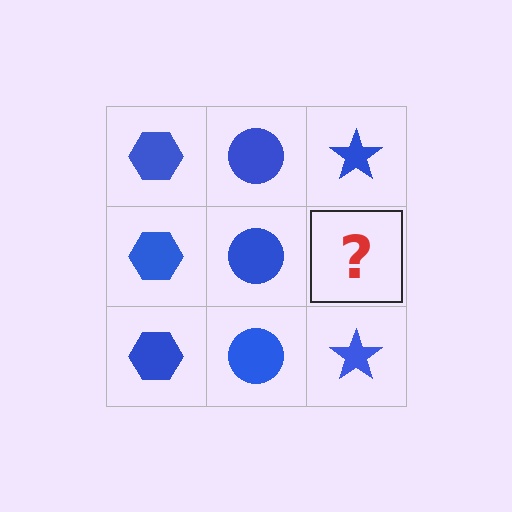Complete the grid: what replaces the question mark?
The question mark should be replaced with a blue star.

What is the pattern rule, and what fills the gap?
The rule is that each column has a consistent shape. The gap should be filled with a blue star.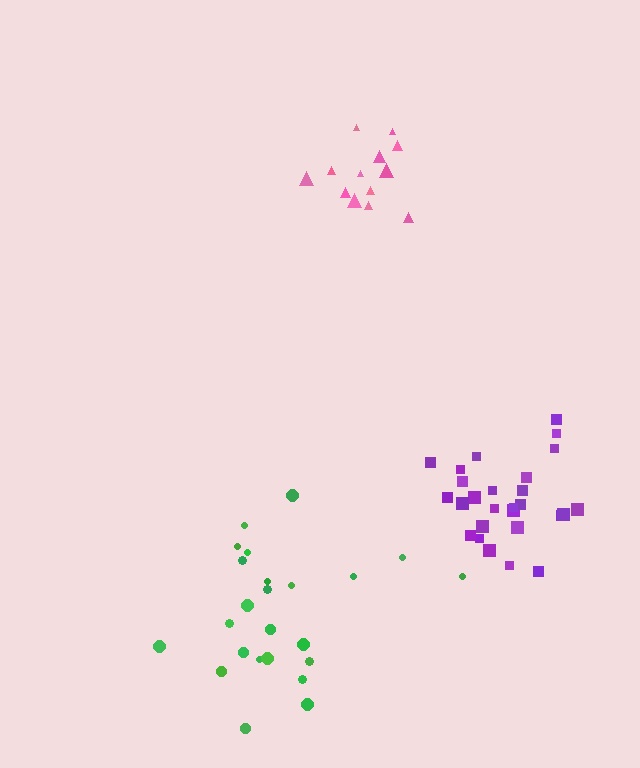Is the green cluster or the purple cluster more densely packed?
Purple.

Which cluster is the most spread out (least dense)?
Green.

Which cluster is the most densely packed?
Pink.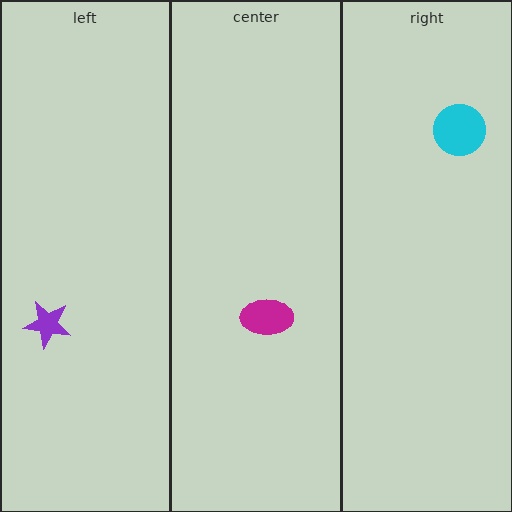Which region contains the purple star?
The left region.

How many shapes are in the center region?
1.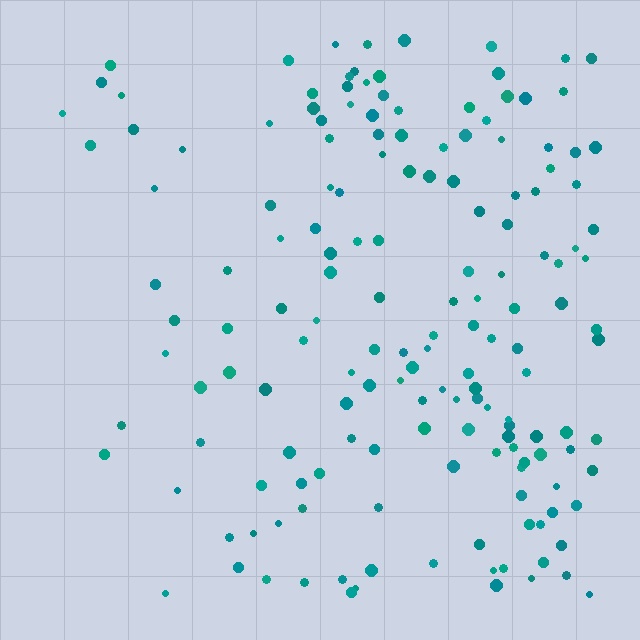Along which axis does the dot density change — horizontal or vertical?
Horizontal.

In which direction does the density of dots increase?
From left to right, with the right side densest.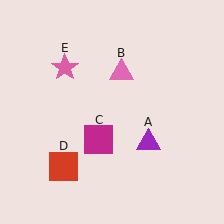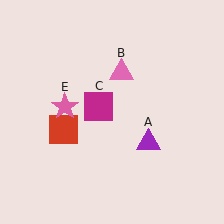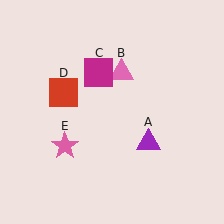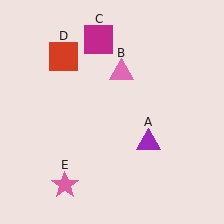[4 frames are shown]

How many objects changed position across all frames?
3 objects changed position: magenta square (object C), red square (object D), pink star (object E).